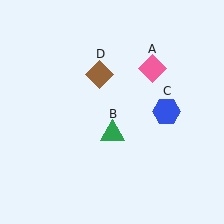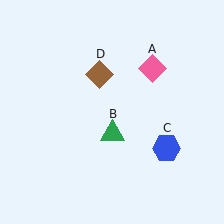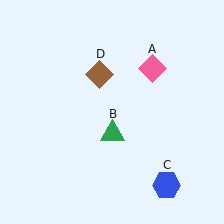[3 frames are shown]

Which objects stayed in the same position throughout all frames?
Pink diamond (object A) and green triangle (object B) and brown diamond (object D) remained stationary.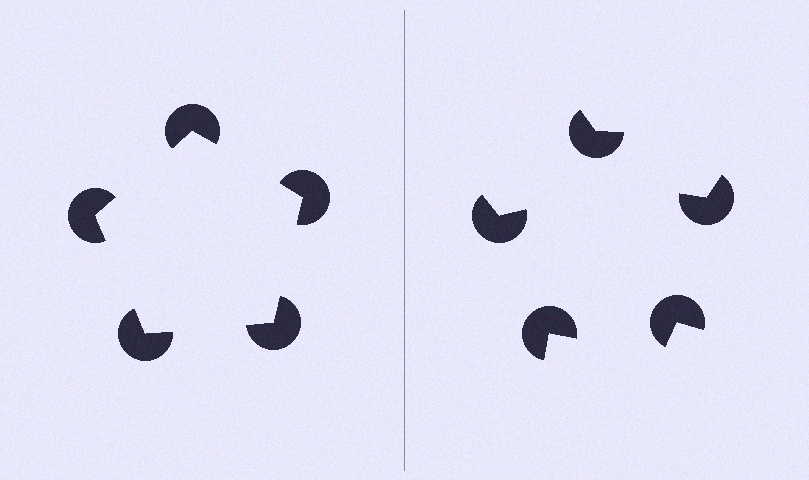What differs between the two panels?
The pac-man discs are positioned identically on both sides; only the wedge orientations differ. On the left they align to a pentagon; on the right they are misaligned.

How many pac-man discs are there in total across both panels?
10 — 5 on each side.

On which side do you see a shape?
An illusory pentagon appears on the left side. On the right side the wedge cuts are rotated, so no coherent shape forms.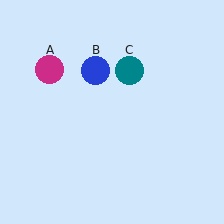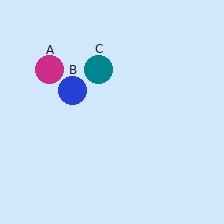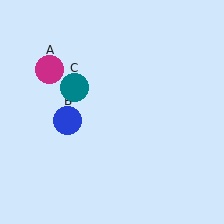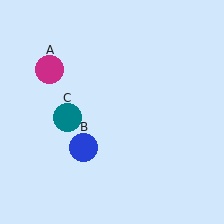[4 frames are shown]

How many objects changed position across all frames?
2 objects changed position: blue circle (object B), teal circle (object C).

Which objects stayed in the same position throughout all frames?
Magenta circle (object A) remained stationary.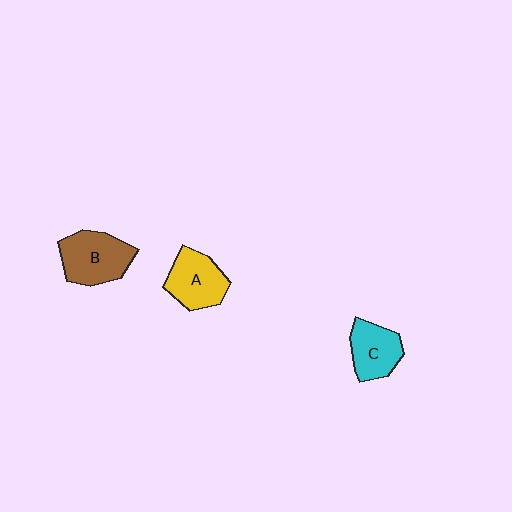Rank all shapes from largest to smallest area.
From largest to smallest: B (brown), A (yellow), C (cyan).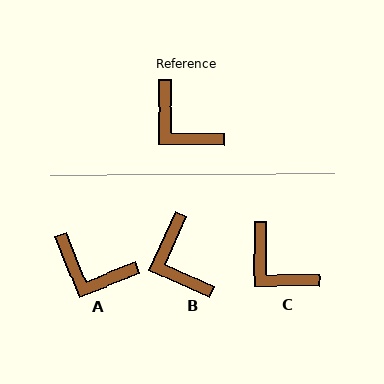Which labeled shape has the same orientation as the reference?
C.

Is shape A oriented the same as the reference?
No, it is off by about 22 degrees.